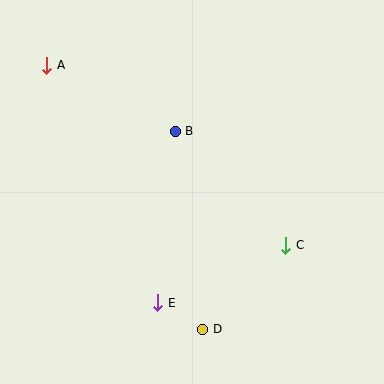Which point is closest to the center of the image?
Point B at (175, 131) is closest to the center.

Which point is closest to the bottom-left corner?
Point E is closest to the bottom-left corner.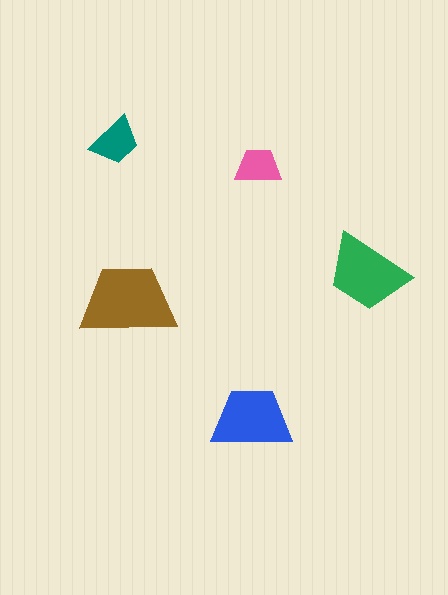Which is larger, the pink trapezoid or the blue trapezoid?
The blue one.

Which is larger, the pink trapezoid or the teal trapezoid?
The teal one.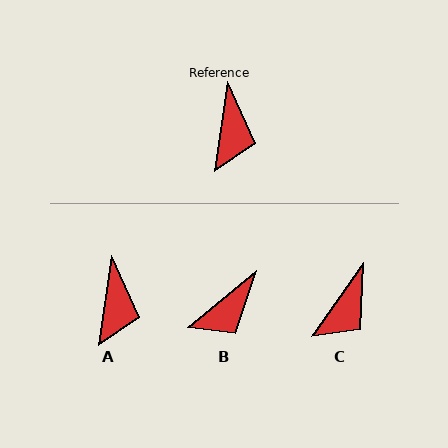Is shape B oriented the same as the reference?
No, it is off by about 42 degrees.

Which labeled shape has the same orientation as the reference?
A.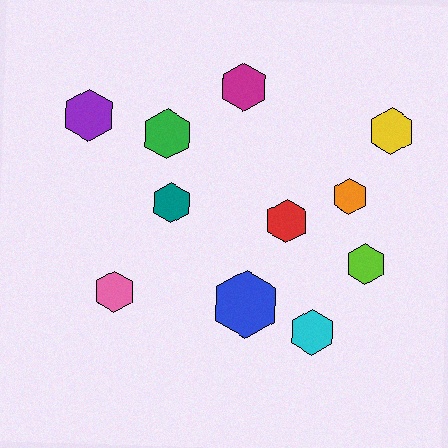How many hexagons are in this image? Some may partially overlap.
There are 11 hexagons.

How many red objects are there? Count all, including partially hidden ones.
There is 1 red object.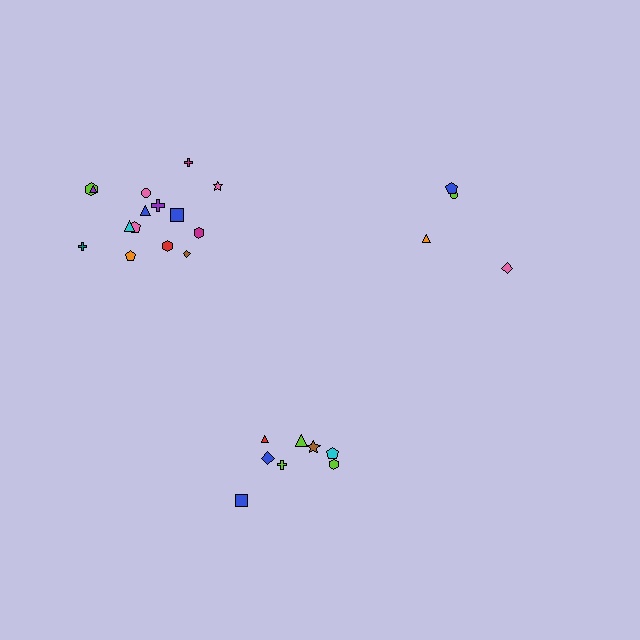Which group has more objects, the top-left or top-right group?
The top-left group.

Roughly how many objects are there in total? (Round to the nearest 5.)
Roughly 25 objects in total.